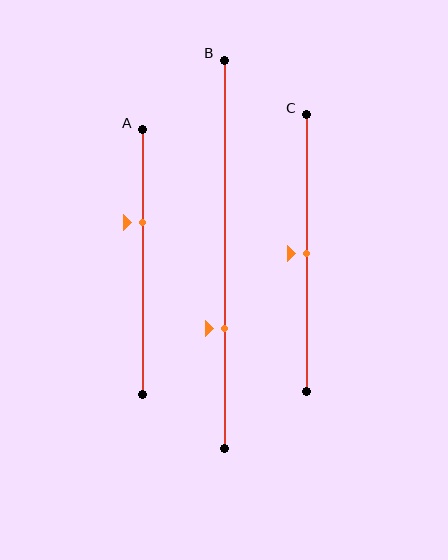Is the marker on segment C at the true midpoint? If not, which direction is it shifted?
Yes, the marker on segment C is at the true midpoint.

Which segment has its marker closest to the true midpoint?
Segment C has its marker closest to the true midpoint.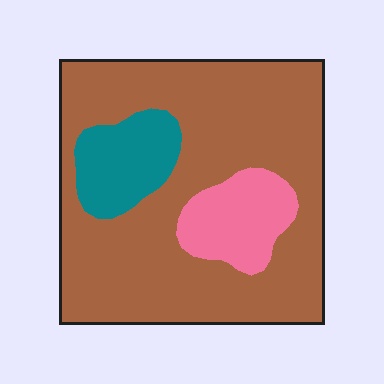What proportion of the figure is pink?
Pink takes up about one eighth (1/8) of the figure.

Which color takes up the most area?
Brown, at roughly 75%.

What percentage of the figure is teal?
Teal covers 12% of the figure.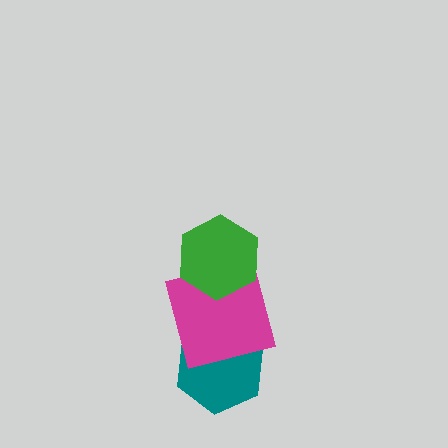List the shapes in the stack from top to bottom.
From top to bottom: the green hexagon, the magenta square, the teal hexagon.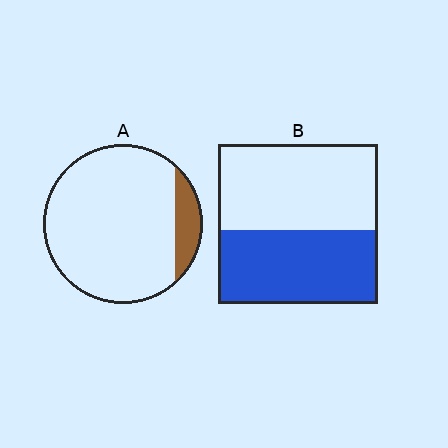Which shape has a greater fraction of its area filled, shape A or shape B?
Shape B.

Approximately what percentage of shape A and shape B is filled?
A is approximately 10% and B is approximately 45%.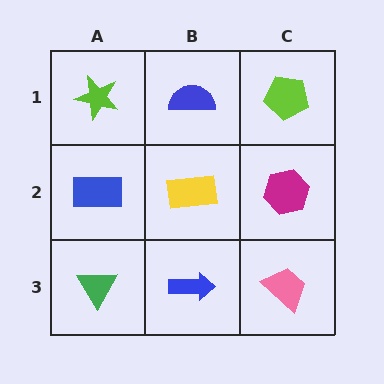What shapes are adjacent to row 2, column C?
A lime pentagon (row 1, column C), a pink trapezoid (row 3, column C), a yellow rectangle (row 2, column B).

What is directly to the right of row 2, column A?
A yellow rectangle.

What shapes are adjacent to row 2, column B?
A blue semicircle (row 1, column B), a blue arrow (row 3, column B), a blue rectangle (row 2, column A), a magenta hexagon (row 2, column C).